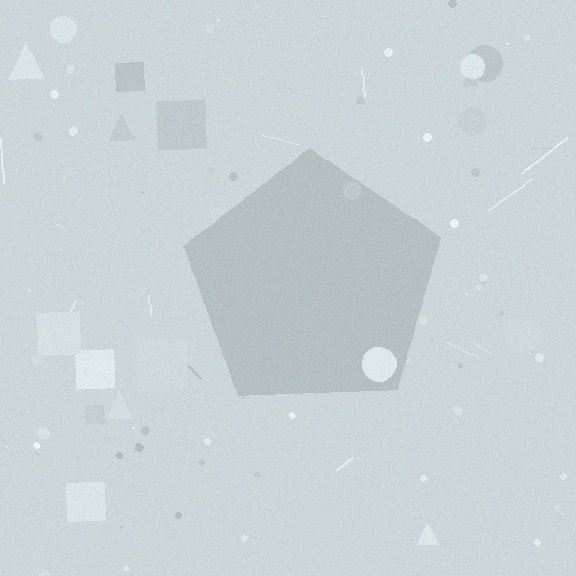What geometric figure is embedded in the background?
A pentagon is embedded in the background.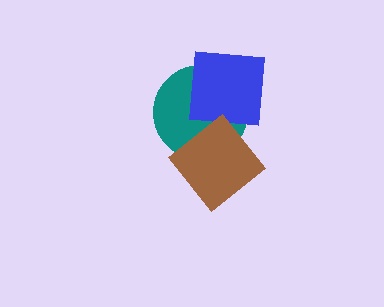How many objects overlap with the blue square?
2 objects overlap with the blue square.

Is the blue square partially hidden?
Yes, it is partially covered by another shape.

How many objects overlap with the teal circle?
2 objects overlap with the teal circle.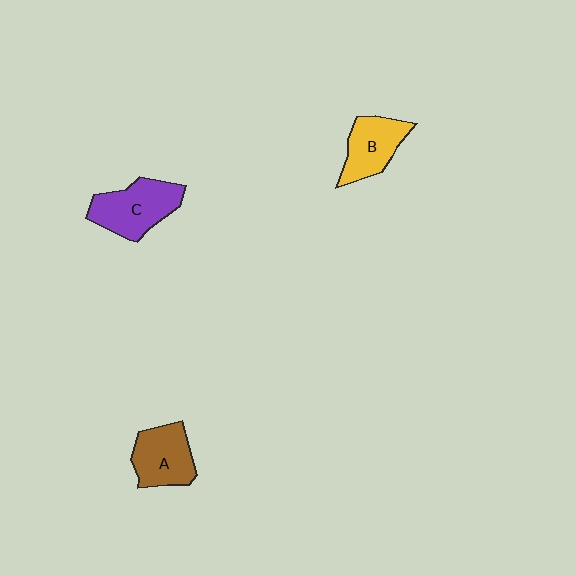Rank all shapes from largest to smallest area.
From largest to smallest: C (purple), A (brown), B (yellow).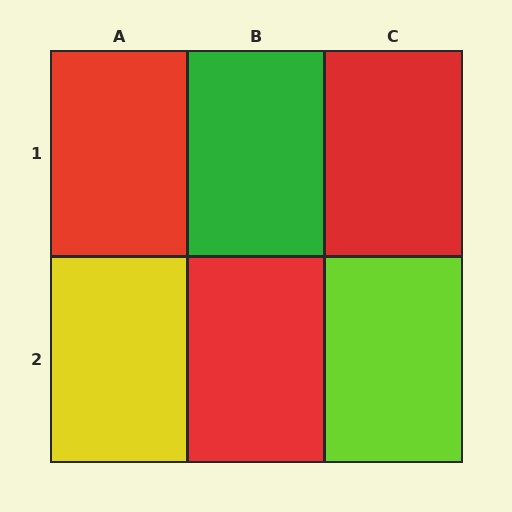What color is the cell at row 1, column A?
Red.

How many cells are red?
3 cells are red.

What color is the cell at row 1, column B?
Green.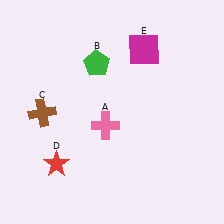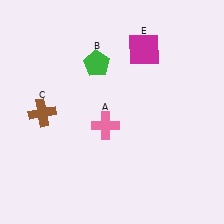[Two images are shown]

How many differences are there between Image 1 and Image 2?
There is 1 difference between the two images.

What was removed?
The red star (D) was removed in Image 2.